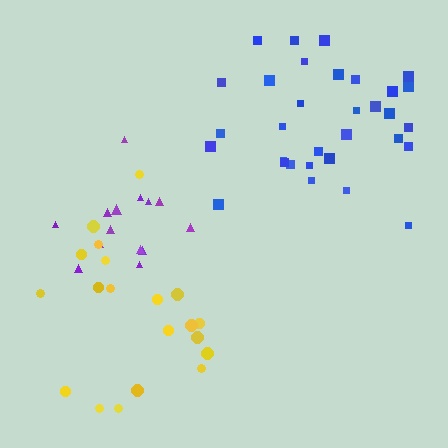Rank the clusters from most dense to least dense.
purple, blue, yellow.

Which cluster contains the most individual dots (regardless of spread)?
Blue (32).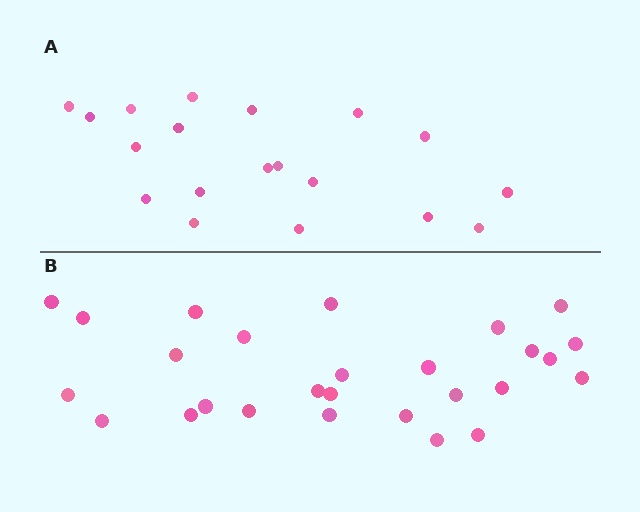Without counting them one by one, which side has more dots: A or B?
Region B (the bottom region) has more dots.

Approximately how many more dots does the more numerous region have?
Region B has roughly 8 or so more dots than region A.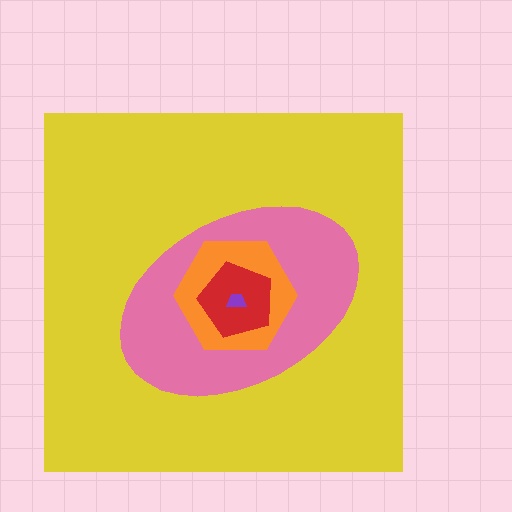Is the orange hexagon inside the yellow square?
Yes.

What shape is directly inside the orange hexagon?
The red pentagon.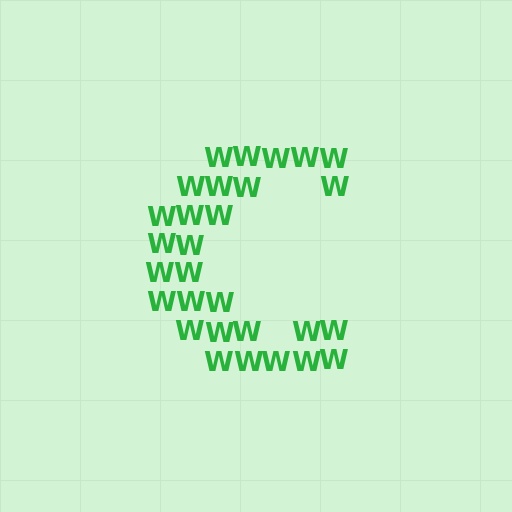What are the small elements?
The small elements are letter W's.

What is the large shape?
The large shape is the letter C.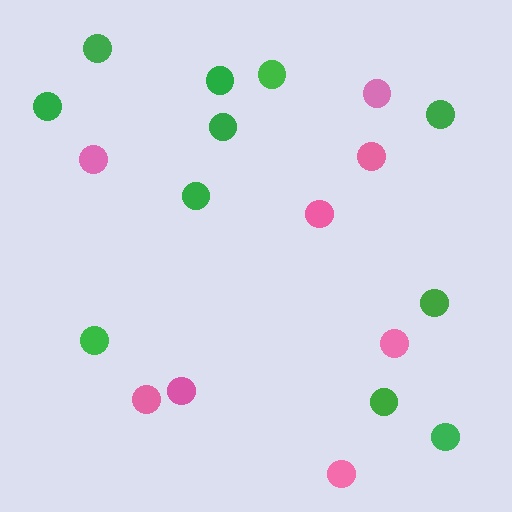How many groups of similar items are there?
There are 2 groups: one group of green circles (11) and one group of pink circles (8).